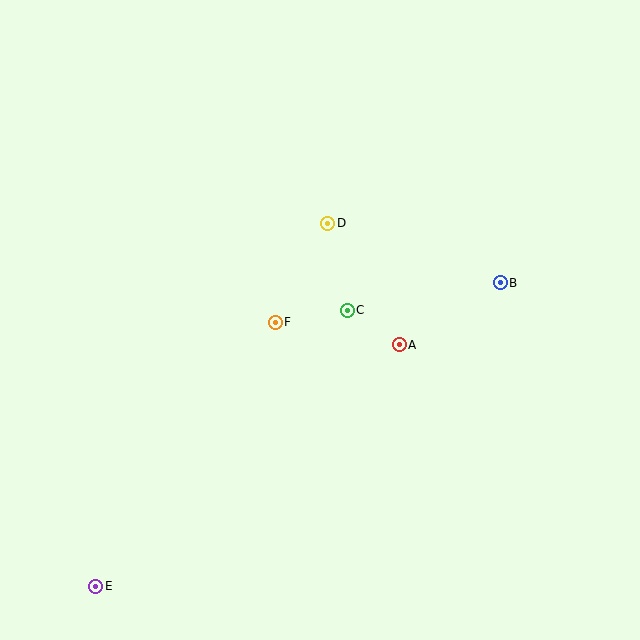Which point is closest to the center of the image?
Point C at (347, 310) is closest to the center.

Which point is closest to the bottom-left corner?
Point E is closest to the bottom-left corner.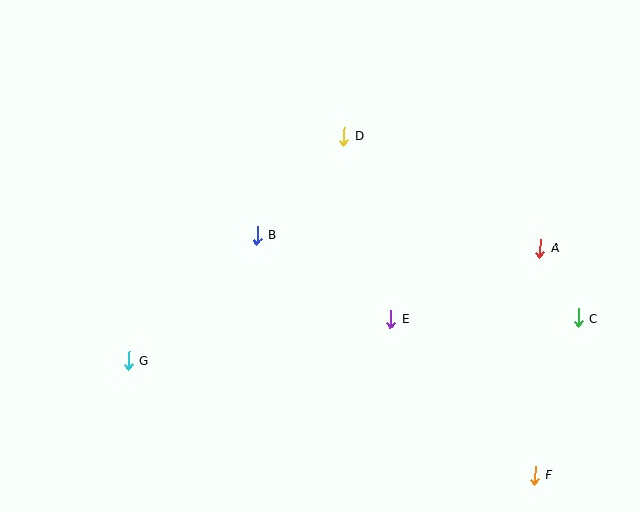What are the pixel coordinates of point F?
Point F is at (535, 475).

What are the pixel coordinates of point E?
Point E is at (391, 319).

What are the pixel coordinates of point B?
Point B is at (257, 235).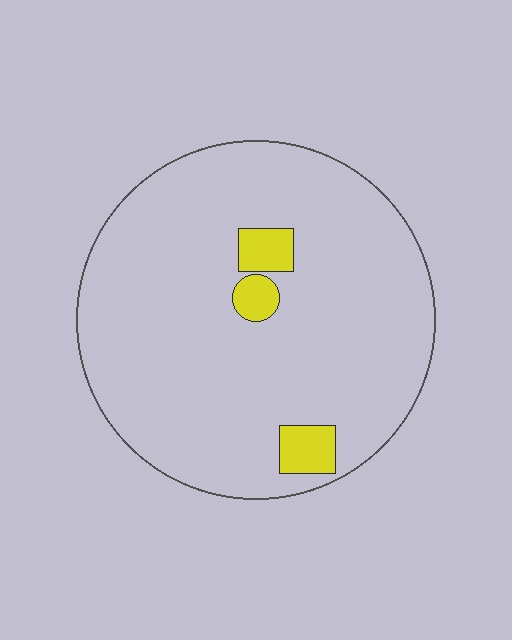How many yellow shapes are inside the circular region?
3.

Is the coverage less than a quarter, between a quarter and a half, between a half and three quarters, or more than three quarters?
Less than a quarter.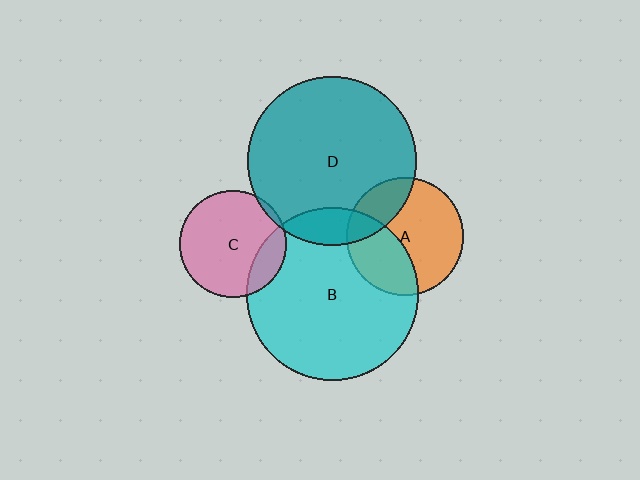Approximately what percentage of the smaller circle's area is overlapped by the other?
Approximately 35%.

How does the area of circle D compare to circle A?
Approximately 2.1 times.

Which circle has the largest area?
Circle B (cyan).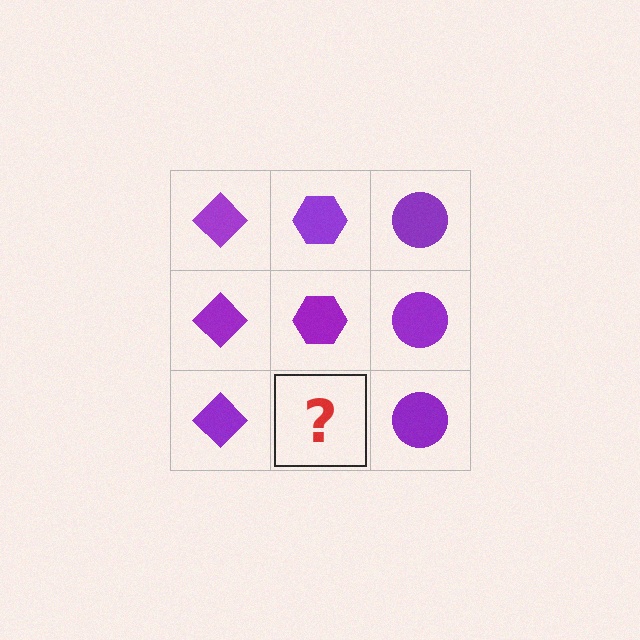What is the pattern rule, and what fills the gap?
The rule is that each column has a consistent shape. The gap should be filled with a purple hexagon.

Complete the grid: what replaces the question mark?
The question mark should be replaced with a purple hexagon.